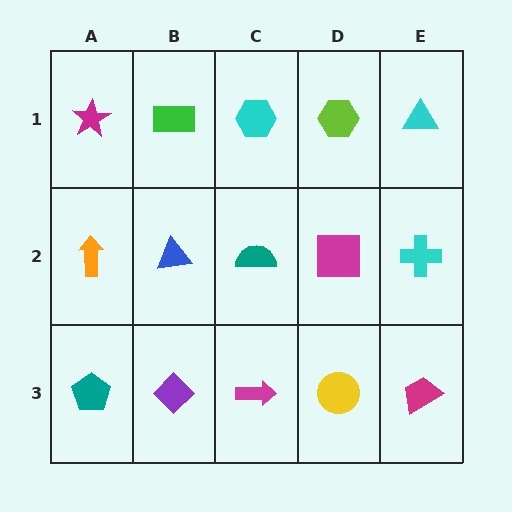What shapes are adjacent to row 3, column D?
A magenta square (row 2, column D), a magenta arrow (row 3, column C), a magenta trapezoid (row 3, column E).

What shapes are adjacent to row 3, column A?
An orange arrow (row 2, column A), a purple diamond (row 3, column B).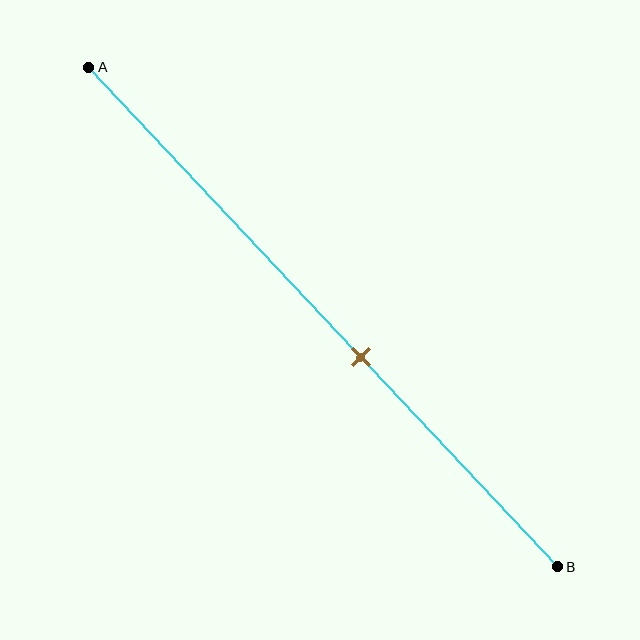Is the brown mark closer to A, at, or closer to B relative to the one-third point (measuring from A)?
The brown mark is closer to point B than the one-third point of segment AB.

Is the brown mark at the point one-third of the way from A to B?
No, the mark is at about 60% from A, not at the 33% one-third point.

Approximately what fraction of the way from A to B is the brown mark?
The brown mark is approximately 60% of the way from A to B.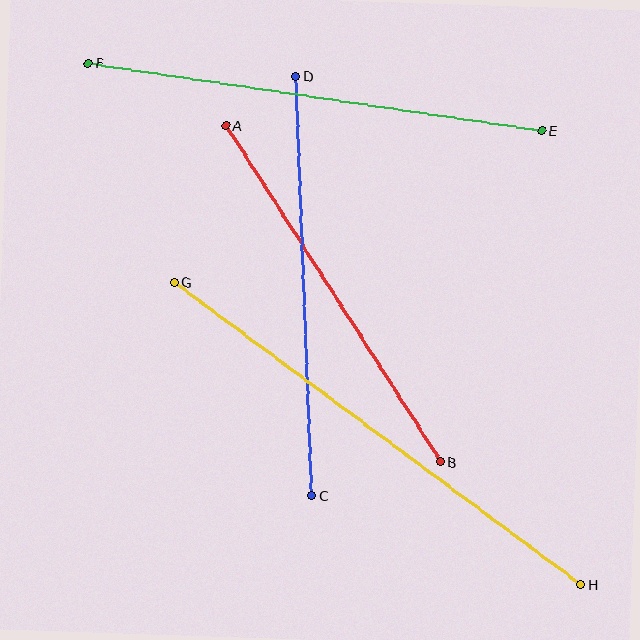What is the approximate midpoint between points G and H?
The midpoint is at approximately (378, 433) pixels.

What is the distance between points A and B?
The distance is approximately 399 pixels.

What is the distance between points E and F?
The distance is approximately 458 pixels.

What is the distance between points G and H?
The distance is approximately 507 pixels.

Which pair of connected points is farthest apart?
Points G and H are farthest apart.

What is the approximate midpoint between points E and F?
The midpoint is at approximately (315, 97) pixels.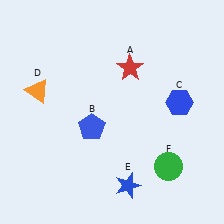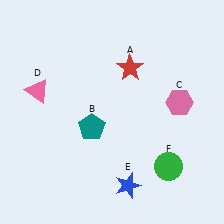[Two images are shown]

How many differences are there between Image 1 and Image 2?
There are 3 differences between the two images.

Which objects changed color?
B changed from blue to teal. C changed from blue to pink. D changed from orange to pink.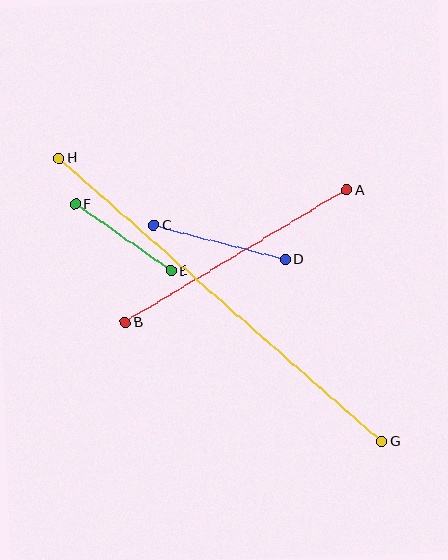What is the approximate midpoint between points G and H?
The midpoint is at approximately (220, 300) pixels.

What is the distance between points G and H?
The distance is approximately 430 pixels.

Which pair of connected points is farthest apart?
Points G and H are farthest apart.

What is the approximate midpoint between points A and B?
The midpoint is at approximately (236, 256) pixels.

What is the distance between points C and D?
The distance is approximately 136 pixels.